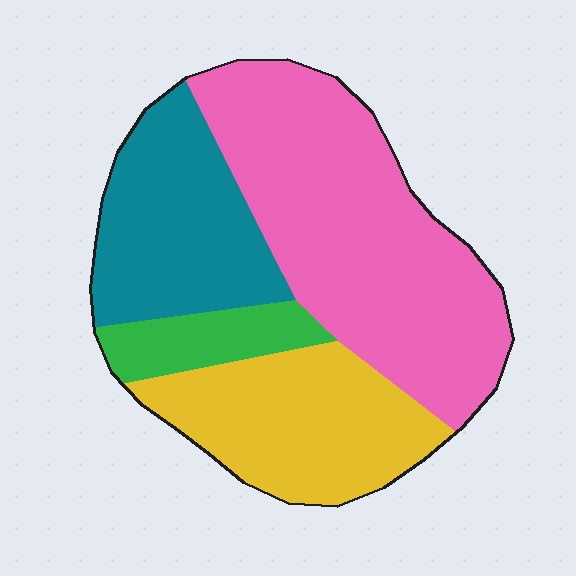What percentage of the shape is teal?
Teal takes up about one quarter (1/4) of the shape.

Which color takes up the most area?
Pink, at roughly 45%.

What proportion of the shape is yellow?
Yellow covers roughly 25% of the shape.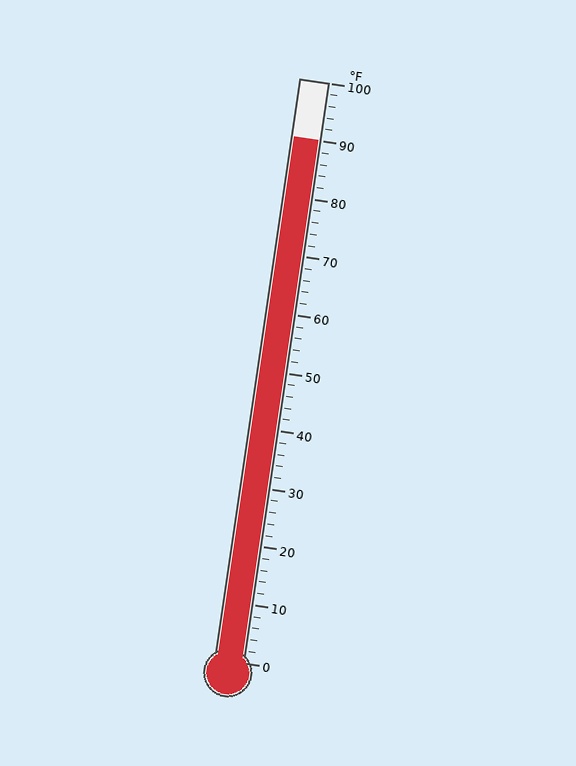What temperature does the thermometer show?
The thermometer shows approximately 90°F.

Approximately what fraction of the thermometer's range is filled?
The thermometer is filled to approximately 90% of its range.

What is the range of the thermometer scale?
The thermometer scale ranges from 0°F to 100°F.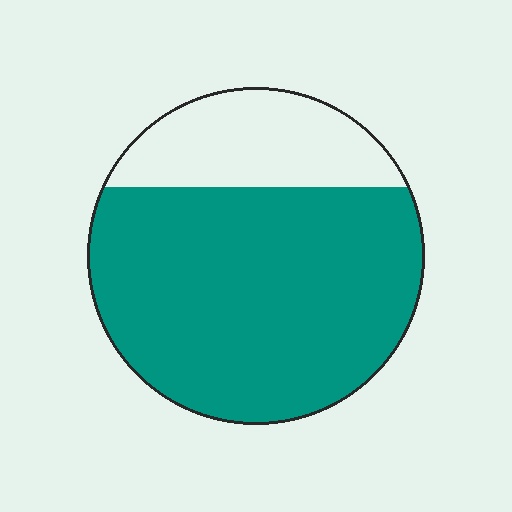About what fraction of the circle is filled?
About three quarters (3/4).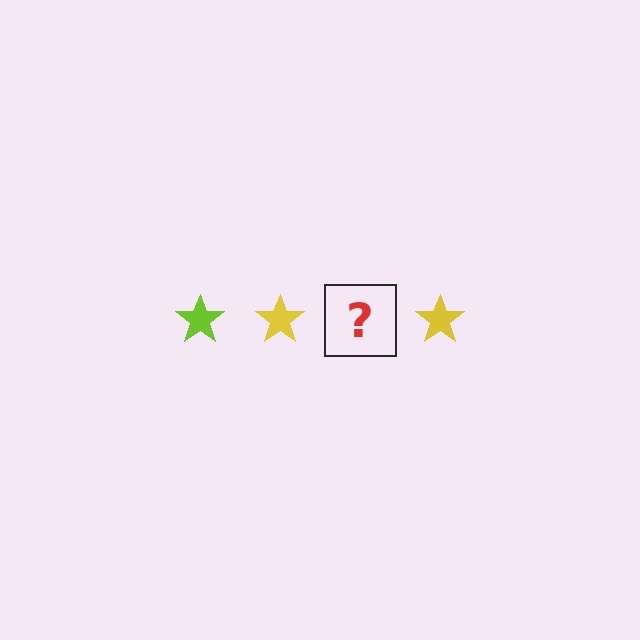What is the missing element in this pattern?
The missing element is a lime star.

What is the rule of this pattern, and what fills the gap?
The rule is that the pattern cycles through lime, yellow stars. The gap should be filled with a lime star.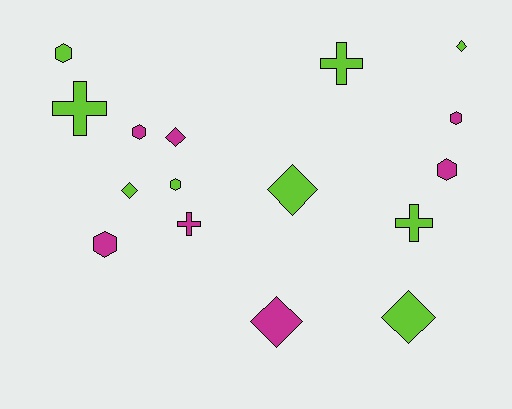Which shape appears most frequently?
Hexagon, with 6 objects.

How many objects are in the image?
There are 16 objects.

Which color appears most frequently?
Lime, with 9 objects.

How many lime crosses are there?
There are 3 lime crosses.